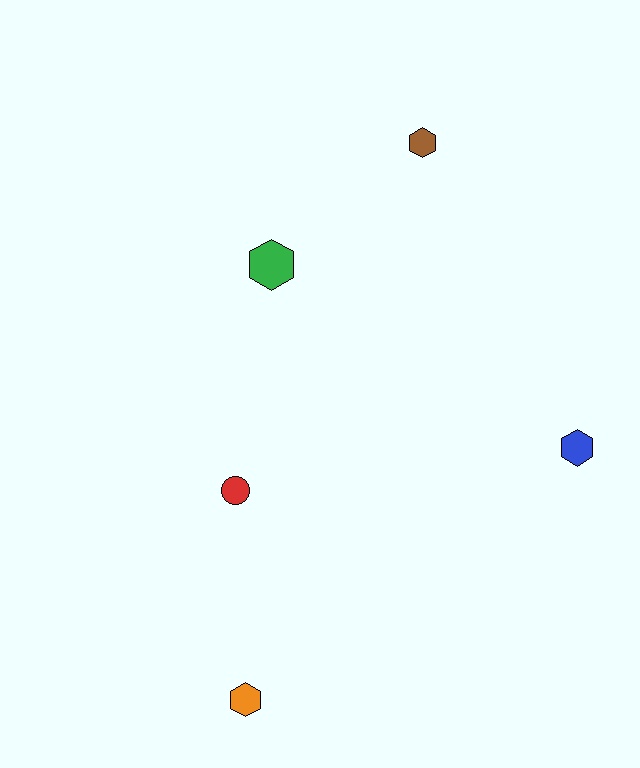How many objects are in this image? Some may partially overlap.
There are 5 objects.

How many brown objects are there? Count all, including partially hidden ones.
There is 1 brown object.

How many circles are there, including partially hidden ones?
There is 1 circle.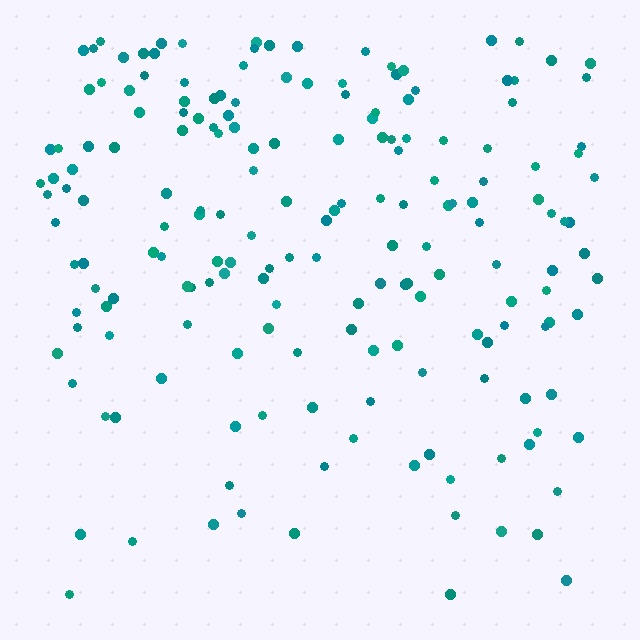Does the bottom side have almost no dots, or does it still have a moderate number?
Still a moderate number, just noticeably fewer than the top.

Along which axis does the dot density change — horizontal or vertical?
Vertical.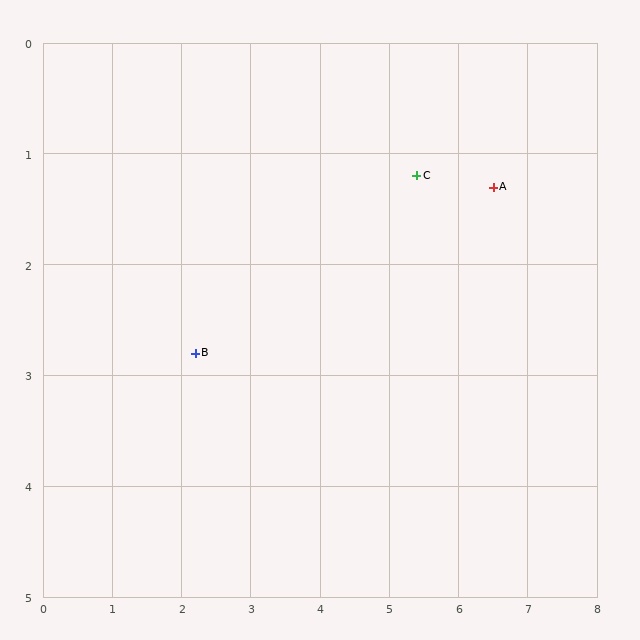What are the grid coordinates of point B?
Point B is at approximately (2.2, 2.8).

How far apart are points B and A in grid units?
Points B and A are about 4.6 grid units apart.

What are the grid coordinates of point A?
Point A is at approximately (6.5, 1.3).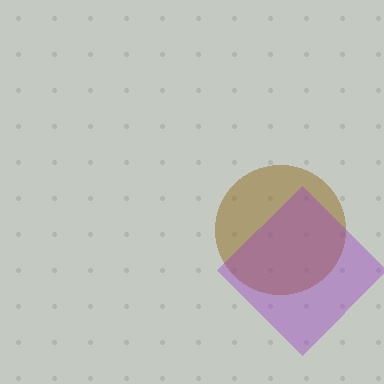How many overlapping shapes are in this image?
There are 2 overlapping shapes in the image.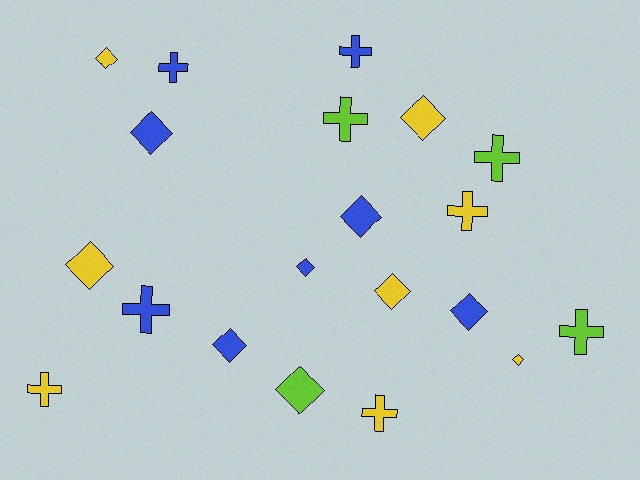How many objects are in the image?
There are 20 objects.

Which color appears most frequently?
Blue, with 8 objects.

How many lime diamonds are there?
There is 1 lime diamond.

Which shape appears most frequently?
Diamond, with 11 objects.